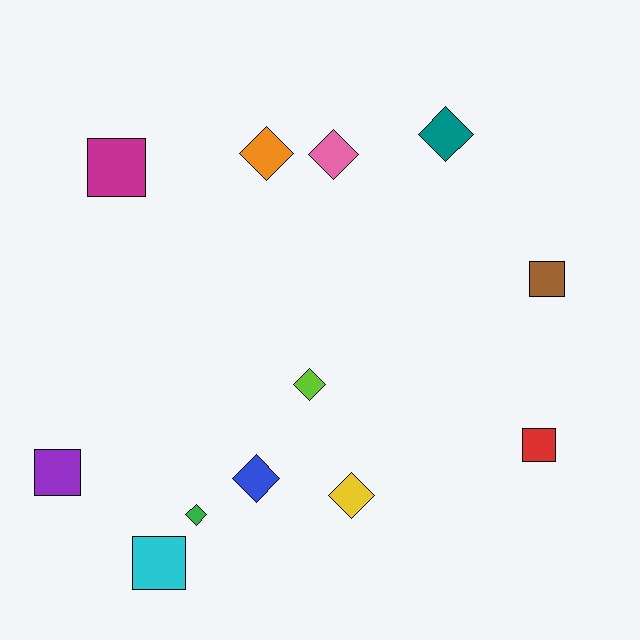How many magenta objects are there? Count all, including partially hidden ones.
There is 1 magenta object.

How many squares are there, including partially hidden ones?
There are 5 squares.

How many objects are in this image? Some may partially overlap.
There are 12 objects.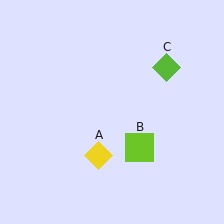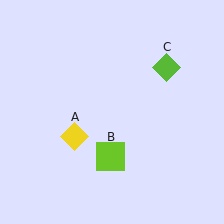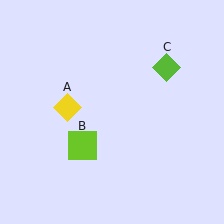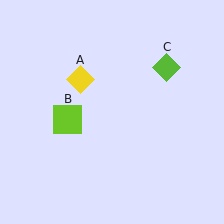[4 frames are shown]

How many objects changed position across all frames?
2 objects changed position: yellow diamond (object A), lime square (object B).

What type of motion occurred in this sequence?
The yellow diamond (object A), lime square (object B) rotated clockwise around the center of the scene.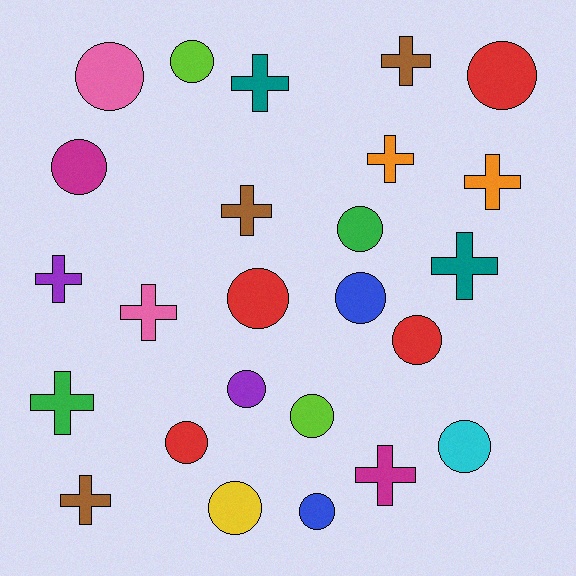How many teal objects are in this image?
There are 2 teal objects.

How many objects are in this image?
There are 25 objects.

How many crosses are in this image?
There are 11 crosses.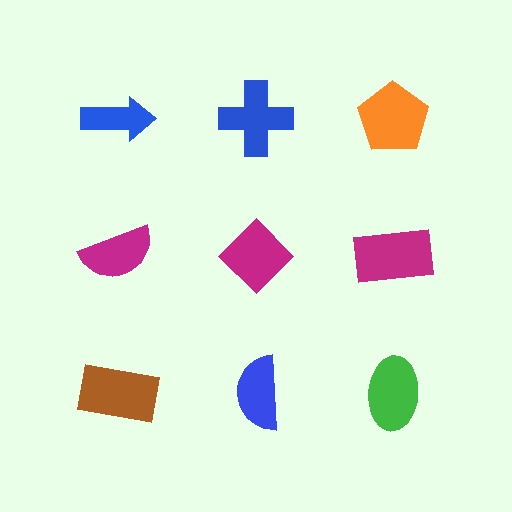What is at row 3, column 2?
A blue semicircle.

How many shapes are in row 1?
3 shapes.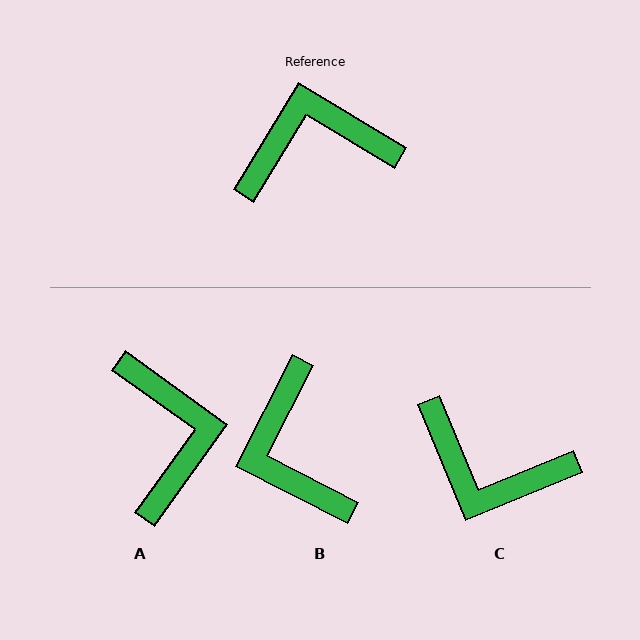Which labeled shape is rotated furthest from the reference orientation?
C, about 144 degrees away.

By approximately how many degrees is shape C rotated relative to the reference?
Approximately 144 degrees counter-clockwise.